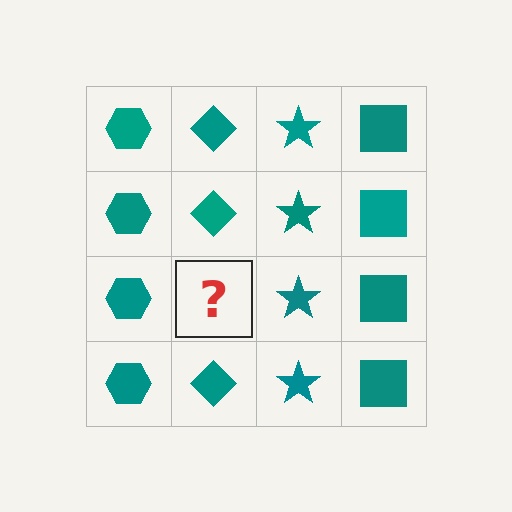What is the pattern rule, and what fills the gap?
The rule is that each column has a consistent shape. The gap should be filled with a teal diamond.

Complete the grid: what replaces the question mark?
The question mark should be replaced with a teal diamond.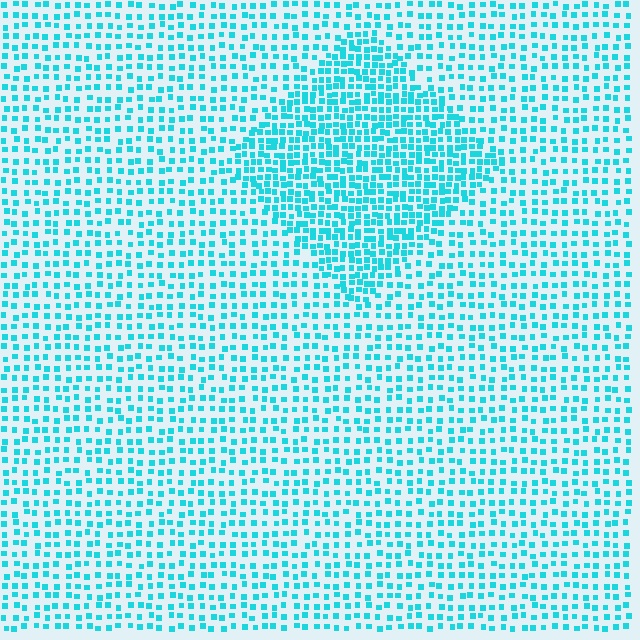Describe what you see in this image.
The image contains small cyan elements arranged at two different densities. A diamond-shaped region is visible where the elements are more densely packed than the surrounding area.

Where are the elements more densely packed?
The elements are more densely packed inside the diamond boundary.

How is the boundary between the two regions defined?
The boundary is defined by a change in element density (approximately 1.9x ratio). All elements are the same color, size, and shape.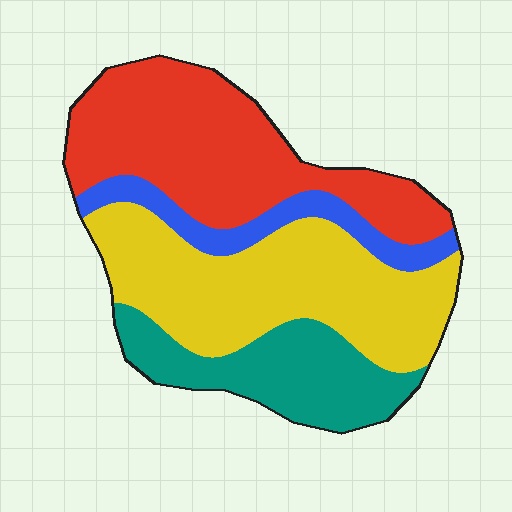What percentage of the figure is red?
Red takes up between a third and a half of the figure.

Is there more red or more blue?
Red.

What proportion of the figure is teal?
Teal takes up about one fifth (1/5) of the figure.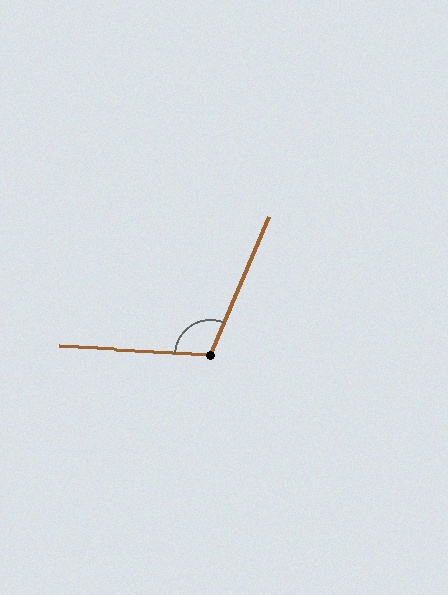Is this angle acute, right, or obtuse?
It is obtuse.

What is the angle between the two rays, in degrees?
Approximately 110 degrees.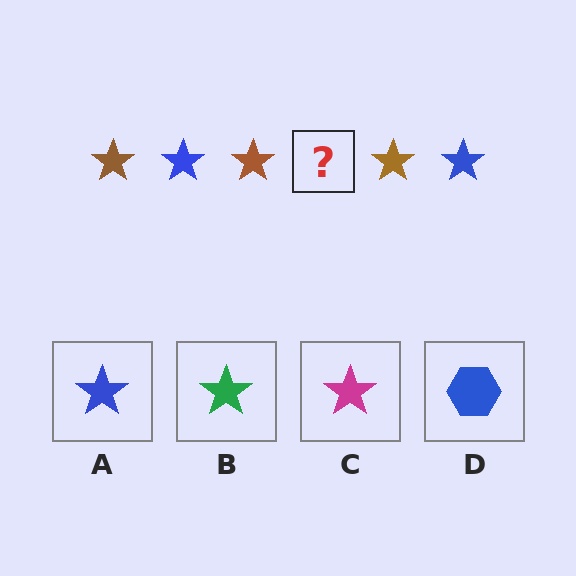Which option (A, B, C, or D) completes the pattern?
A.